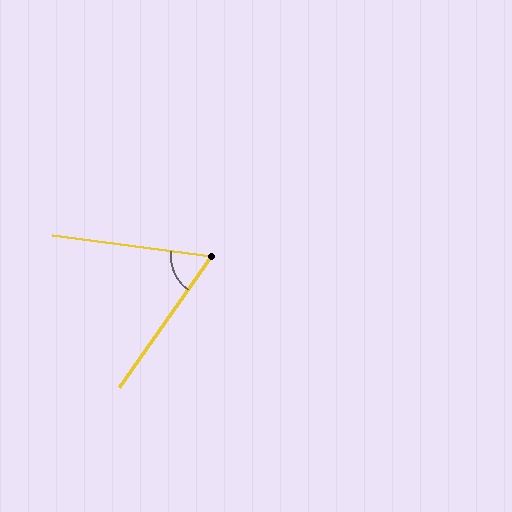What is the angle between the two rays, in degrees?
Approximately 62 degrees.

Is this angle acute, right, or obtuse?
It is acute.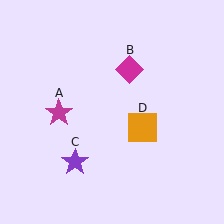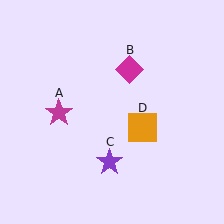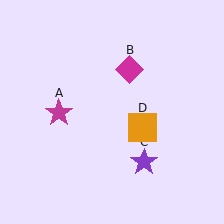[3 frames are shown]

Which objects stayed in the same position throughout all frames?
Magenta star (object A) and magenta diamond (object B) and orange square (object D) remained stationary.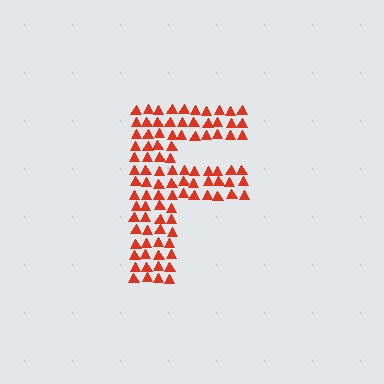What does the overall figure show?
The overall figure shows the letter F.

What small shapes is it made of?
It is made of small triangles.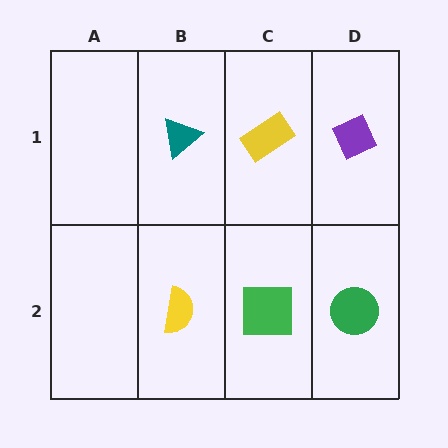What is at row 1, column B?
A teal triangle.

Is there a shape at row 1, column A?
No, that cell is empty.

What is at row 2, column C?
A green square.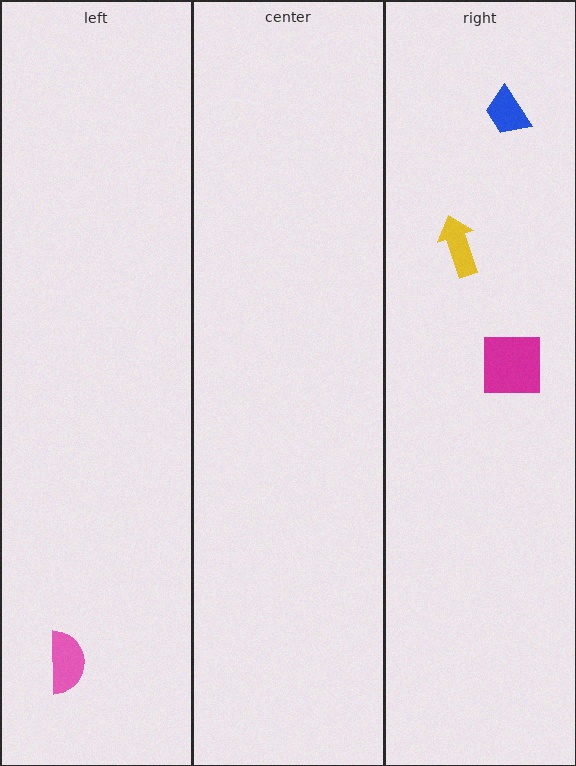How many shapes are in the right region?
3.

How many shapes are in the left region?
1.